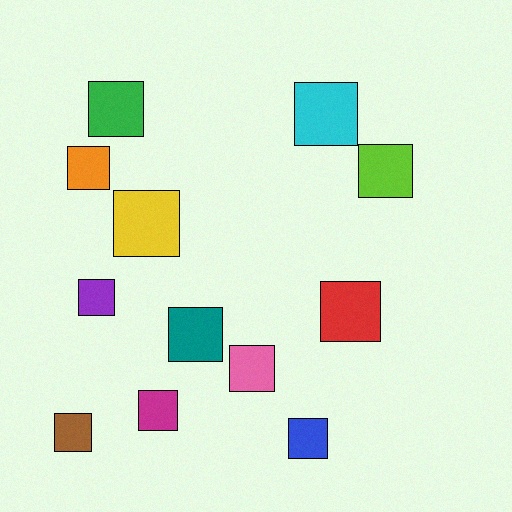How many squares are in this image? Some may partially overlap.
There are 12 squares.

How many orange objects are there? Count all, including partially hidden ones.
There is 1 orange object.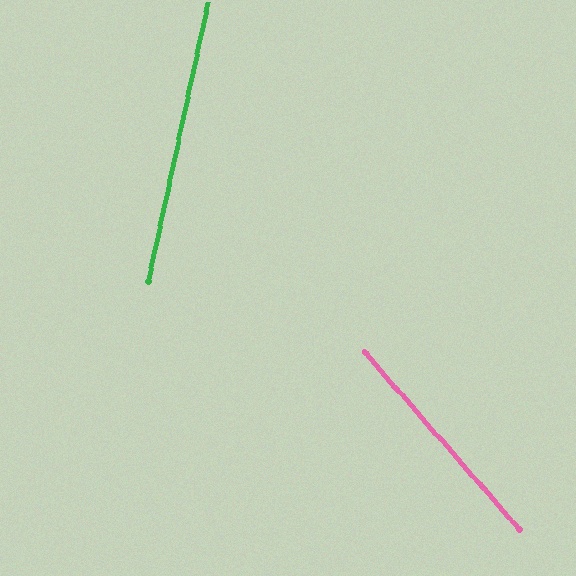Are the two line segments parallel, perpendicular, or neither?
Neither parallel nor perpendicular — they differ by about 53°.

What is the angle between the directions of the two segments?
Approximately 53 degrees.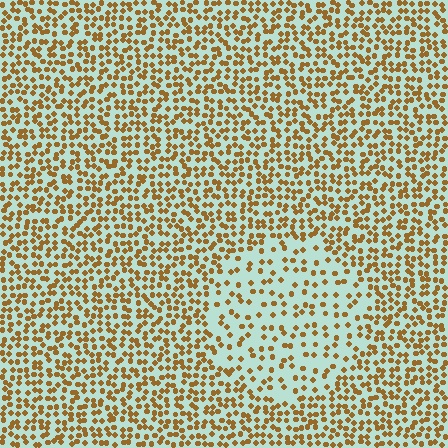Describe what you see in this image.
The image contains small brown elements arranged at two different densities. A circle-shaped region is visible where the elements are less densely packed than the surrounding area.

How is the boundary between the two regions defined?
The boundary is defined by a change in element density (approximately 2.1x ratio). All elements are the same color, size, and shape.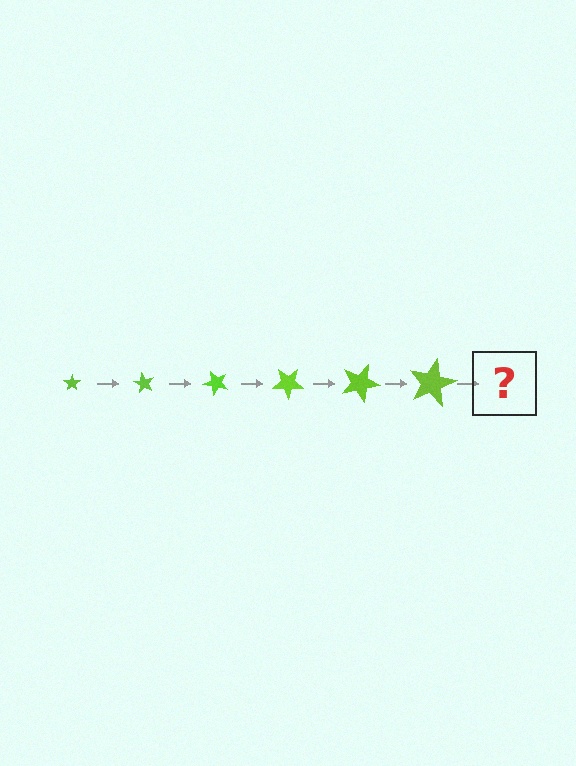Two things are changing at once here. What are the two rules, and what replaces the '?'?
The two rules are that the star grows larger each step and it rotates 60 degrees each step. The '?' should be a star, larger than the previous one and rotated 360 degrees from the start.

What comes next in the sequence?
The next element should be a star, larger than the previous one and rotated 360 degrees from the start.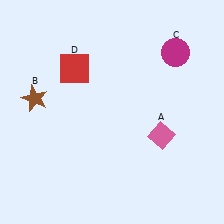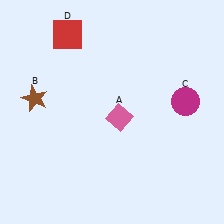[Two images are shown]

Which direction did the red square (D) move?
The red square (D) moved up.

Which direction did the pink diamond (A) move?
The pink diamond (A) moved left.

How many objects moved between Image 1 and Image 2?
3 objects moved between the two images.